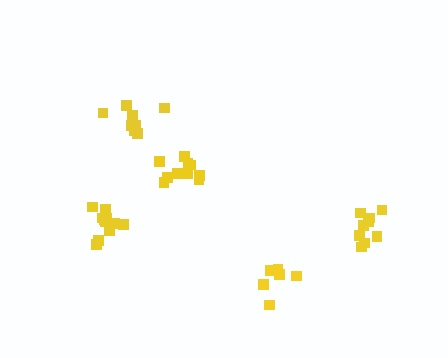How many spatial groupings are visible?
There are 5 spatial groupings.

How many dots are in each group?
Group 1: 8 dots, Group 2: 11 dots, Group 3: 9 dots, Group 4: 6 dots, Group 5: 10 dots (44 total).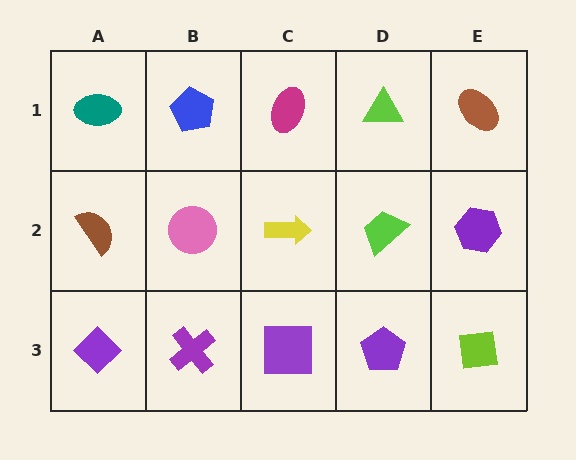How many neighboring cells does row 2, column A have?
3.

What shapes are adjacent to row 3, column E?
A purple hexagon (row 2, column E), a purple pentagon (row 3, column D).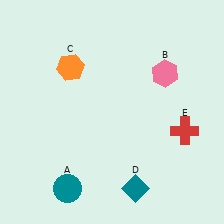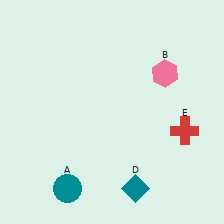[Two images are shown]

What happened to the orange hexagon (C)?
The orange hexagon (C) was removed in Image 2. It was in the top-left area of Image 1.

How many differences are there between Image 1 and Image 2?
There is 1 difference between the two images.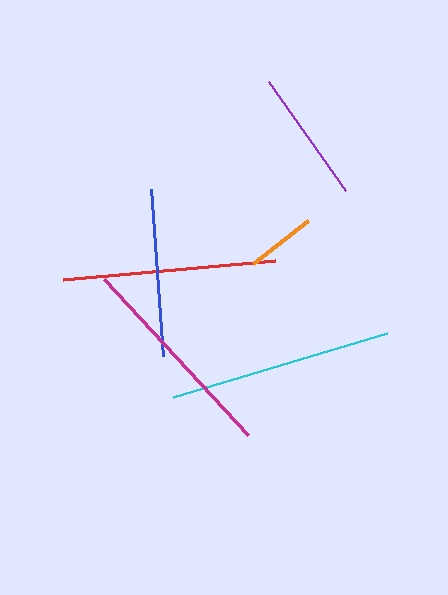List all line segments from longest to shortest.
From longest to shortest: cyan, red, magenta, blue, purple, orange.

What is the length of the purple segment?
The purple segment is approximately 134 pixels long.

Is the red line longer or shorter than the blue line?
The red line is longer than the blue line.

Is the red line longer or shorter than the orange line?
The red line is longer than the orange line.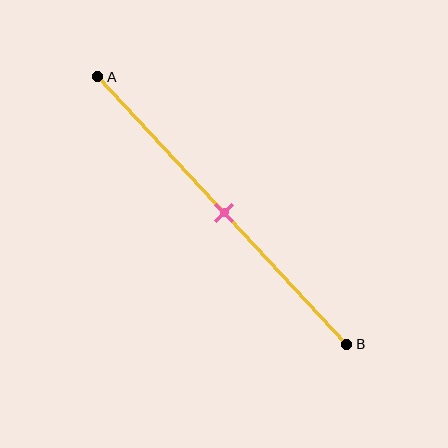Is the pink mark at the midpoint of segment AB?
Yes, the mark is approximately at the midpoint.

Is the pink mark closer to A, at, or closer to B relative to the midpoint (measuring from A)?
The pink mark is approximately at the midpoint of segment AB.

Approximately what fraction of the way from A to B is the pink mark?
The pink mark is approximately 50% of the way from A to B.